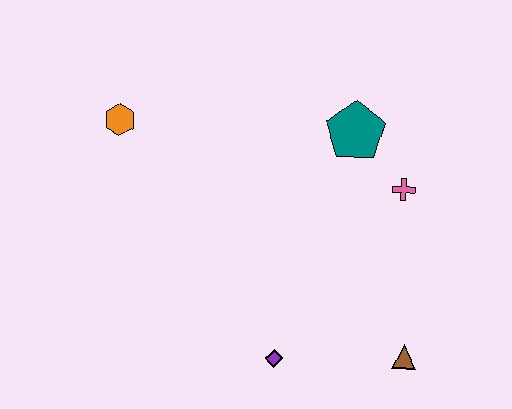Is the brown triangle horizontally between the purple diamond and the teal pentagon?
No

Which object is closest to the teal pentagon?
The pink cross is closest to the teal pentagon.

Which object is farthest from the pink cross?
The orange hexagon is farthest from the pink cross.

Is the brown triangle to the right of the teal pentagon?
Yes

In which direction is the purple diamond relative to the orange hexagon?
The purple diamond is below the orange hexagon.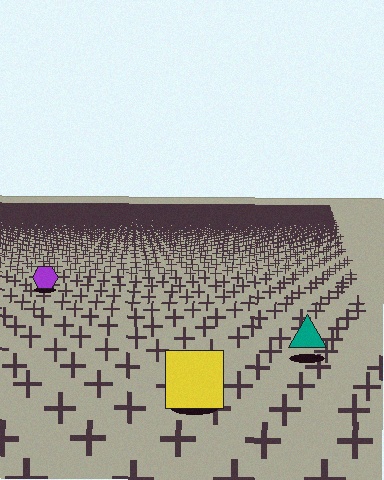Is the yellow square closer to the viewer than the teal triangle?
Yes. The yellow square is closer — you can tell from the texture gradient: the ground texture is coarser near it.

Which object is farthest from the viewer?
The purple hexagon is farthest from the viewer. It appears smaller and the ground texture around it is denser.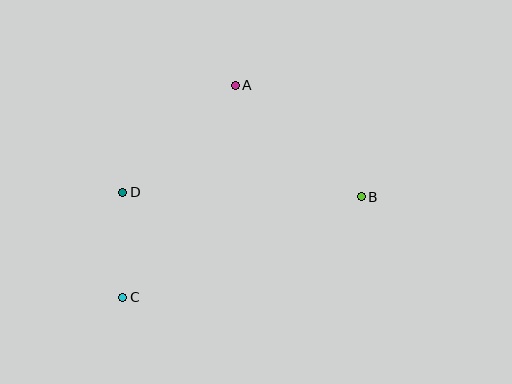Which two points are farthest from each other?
Points B and C are farthest from each other.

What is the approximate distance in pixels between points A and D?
The distance between A and D is approximately 155 pixels.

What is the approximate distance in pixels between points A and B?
The distance between A and B is approximately 169 pixels.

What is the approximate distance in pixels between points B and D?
The distance between B and D is approximately 239 pixels.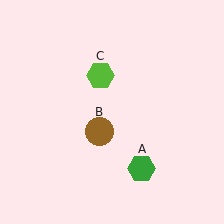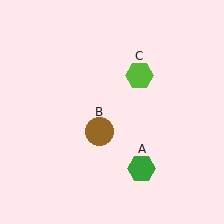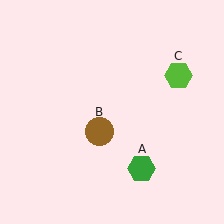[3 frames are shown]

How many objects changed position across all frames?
1 object changed position: lime hexagon (object C).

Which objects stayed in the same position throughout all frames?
Green hexagon (object A) and brown circle (object B) remained stationary.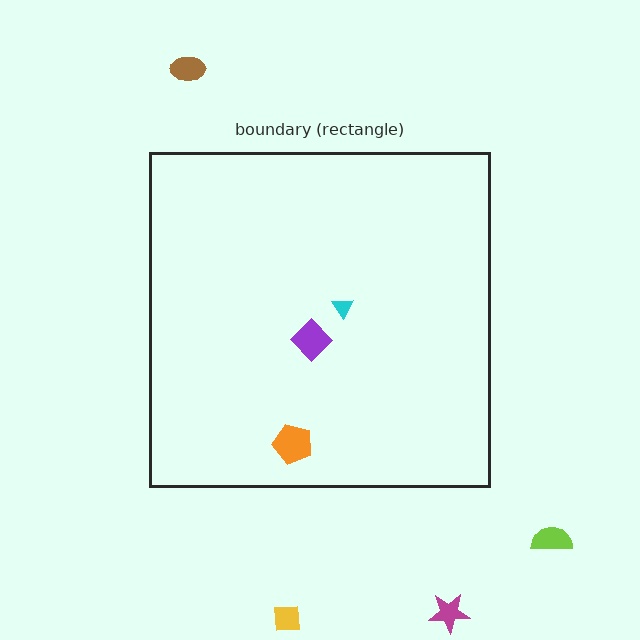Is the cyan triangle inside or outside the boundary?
Inside.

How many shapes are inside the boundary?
3 inside, 4 outside.